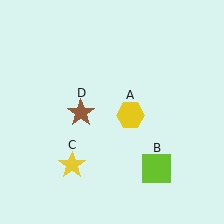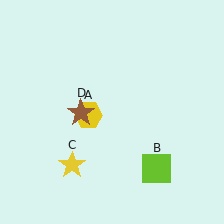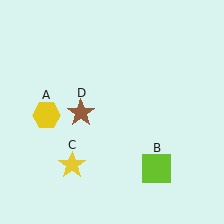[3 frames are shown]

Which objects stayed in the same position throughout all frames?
Lime square (object B) and yellow star (object C) and brown star (object D) remained stationary.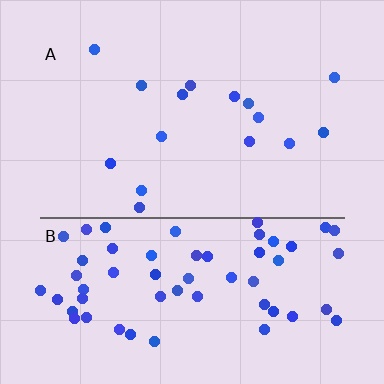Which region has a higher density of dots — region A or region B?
B (the bottom).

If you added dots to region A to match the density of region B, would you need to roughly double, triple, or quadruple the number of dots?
Approximately quadruple.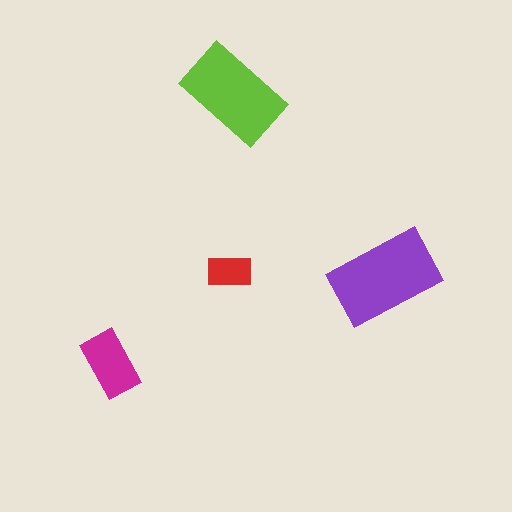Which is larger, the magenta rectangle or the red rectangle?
The magenta one.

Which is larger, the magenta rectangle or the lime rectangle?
The lime one.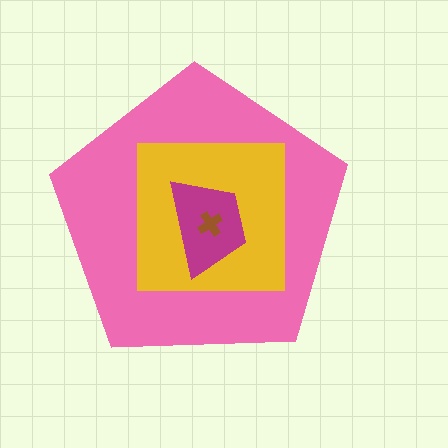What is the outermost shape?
The pink pentagon.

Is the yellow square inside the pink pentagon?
Yes.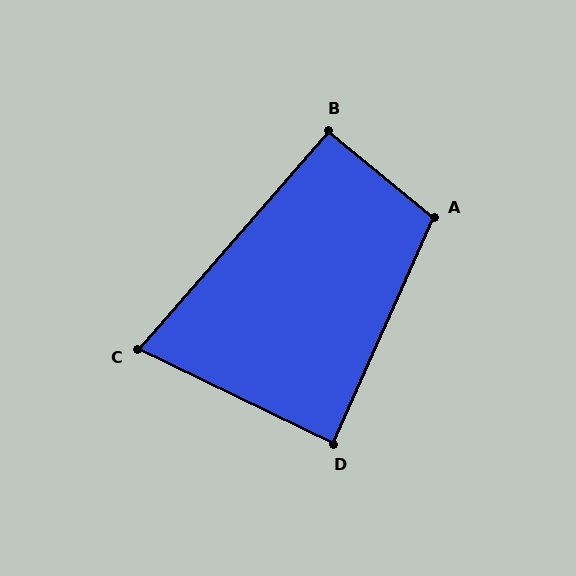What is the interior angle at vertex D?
Approximately 88 degrees (approximately right).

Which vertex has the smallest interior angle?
C, at approximately 75 degrees.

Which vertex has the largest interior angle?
A, at approximately 105 degrees.